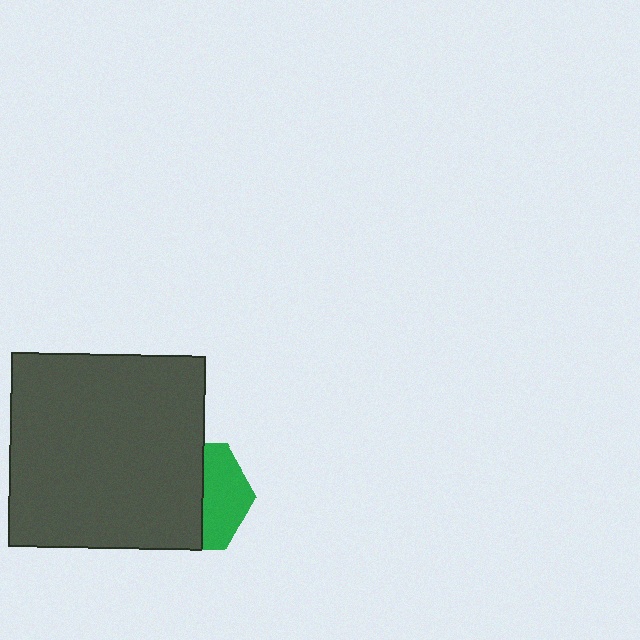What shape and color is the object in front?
The object in front is a dark gray square.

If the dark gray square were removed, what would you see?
You would see the complete green hexagon.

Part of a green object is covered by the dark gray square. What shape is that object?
It is a hexagon.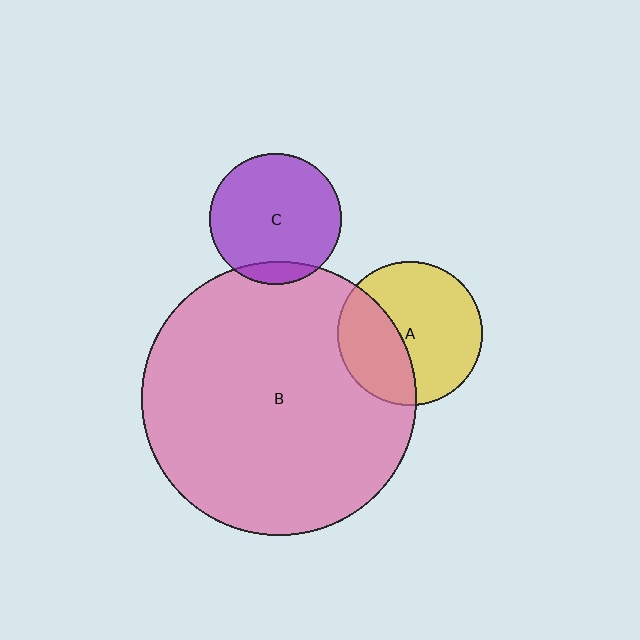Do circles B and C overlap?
Yes.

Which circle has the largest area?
Circle B (pink).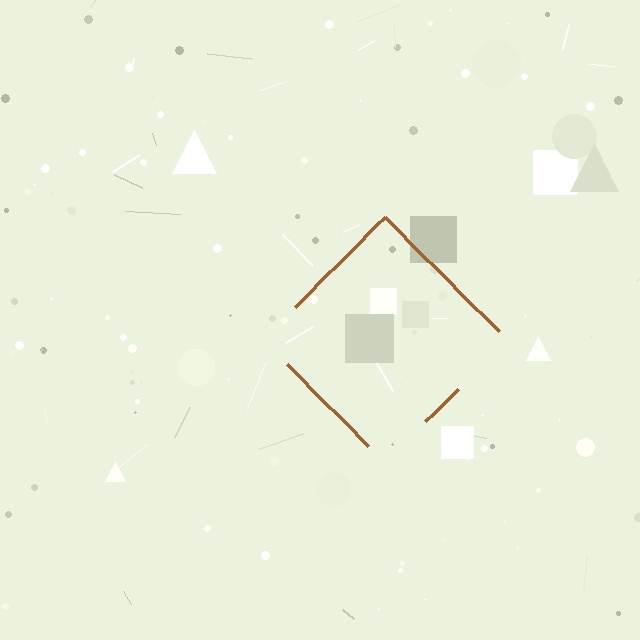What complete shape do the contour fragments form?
The contour fragments form a diamond.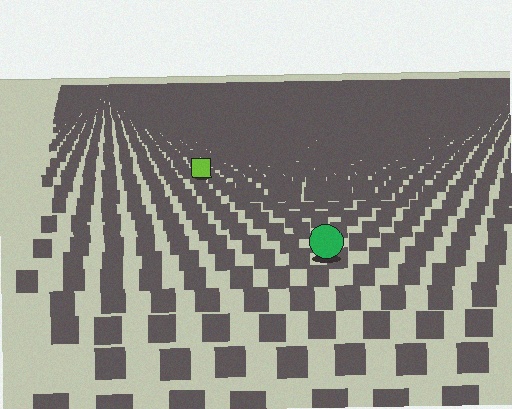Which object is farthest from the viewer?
The lime square is farthest from the viewer. It appears smaller and the ground texture around it is denser.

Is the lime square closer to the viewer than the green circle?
No. The green circle is closer — you can tell from the texture gradient: the ground texture is coarser near it.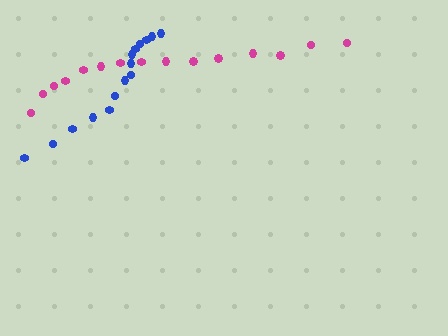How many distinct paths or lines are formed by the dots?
There are 2 distinct paths.